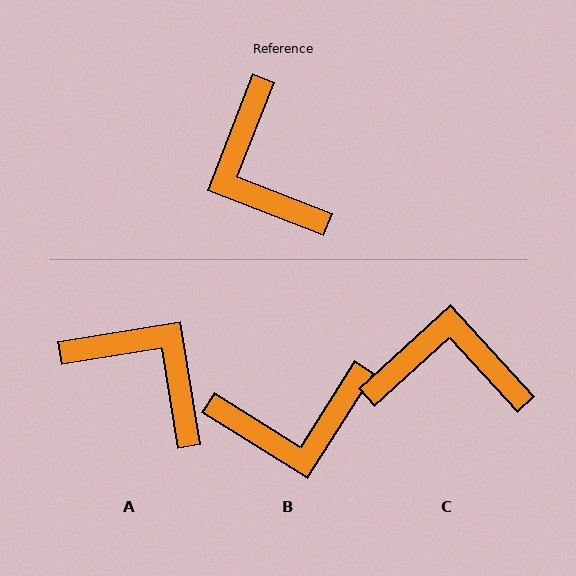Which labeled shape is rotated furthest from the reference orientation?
A, about 149 degrees away.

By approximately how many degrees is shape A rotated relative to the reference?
Approximately 149 degrees clockwise.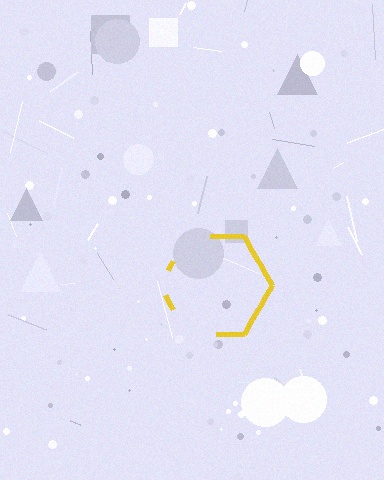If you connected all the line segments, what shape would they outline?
They would outline a hexagon.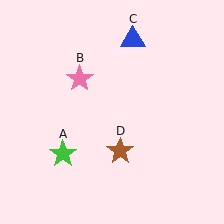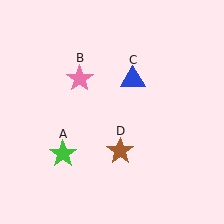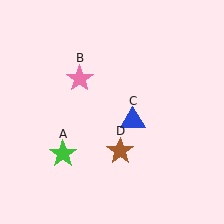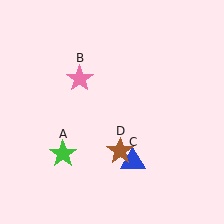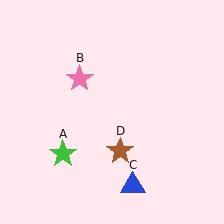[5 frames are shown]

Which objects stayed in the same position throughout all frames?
Green star (object A) and pink star (object B) and brown star (object D) remained stationary.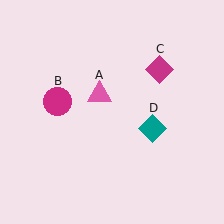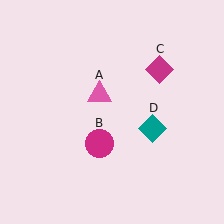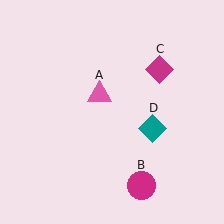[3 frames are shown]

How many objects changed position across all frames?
1 object changed position: magenta circle (object B).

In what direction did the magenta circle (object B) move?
The magenta circle (object B) moved down and to the right.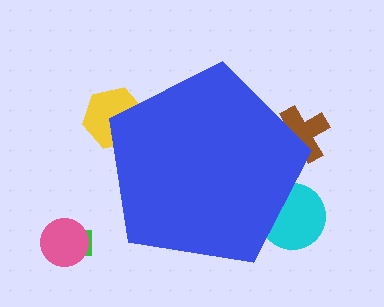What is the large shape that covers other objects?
A blue pentagon.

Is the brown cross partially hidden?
Yes, the brown cross is partially hidden behind the blue pentagon.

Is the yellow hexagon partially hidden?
Yes, the yellow hexagon is partially hidden behind the blue pentagon.